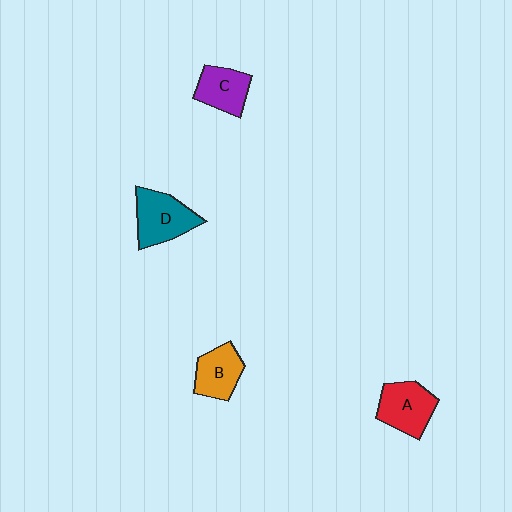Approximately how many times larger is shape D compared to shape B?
Approximately 1.3 times.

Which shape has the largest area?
Shape D (teal).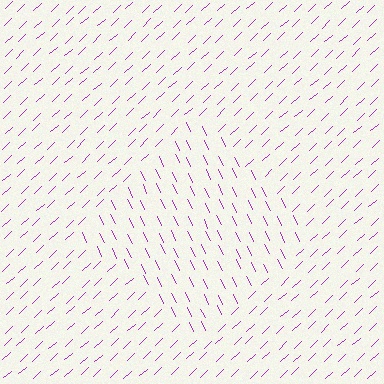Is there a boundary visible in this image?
Yes, there is a texture boundary formed by a change in line orientation.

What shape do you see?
I see a diamond.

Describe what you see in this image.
The image is filled with small purple line segments. A diamond region in the image has lines oriented differently from the surrounding lines, creating a visible texture boundary.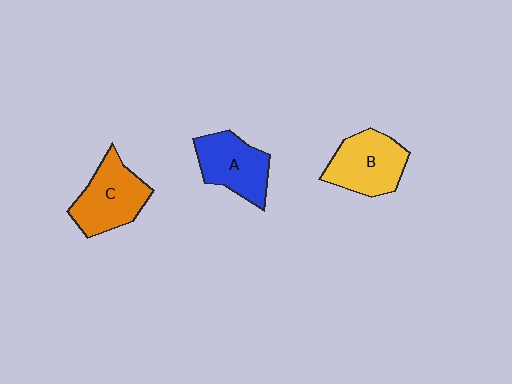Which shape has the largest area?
Shape C (orange).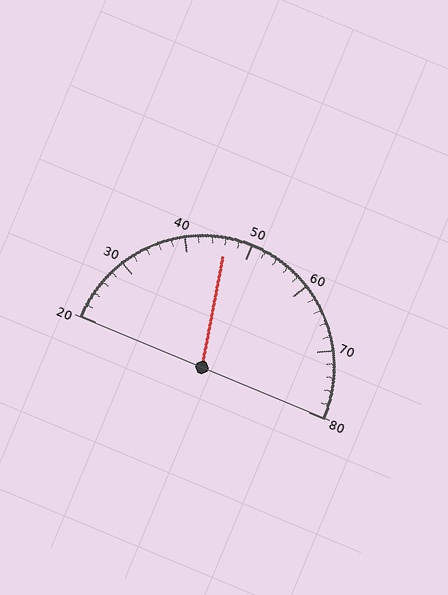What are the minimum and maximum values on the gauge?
The gauge ranges from 20 to 80.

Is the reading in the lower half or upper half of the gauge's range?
The reading is in the lower half of the range (20 to 80).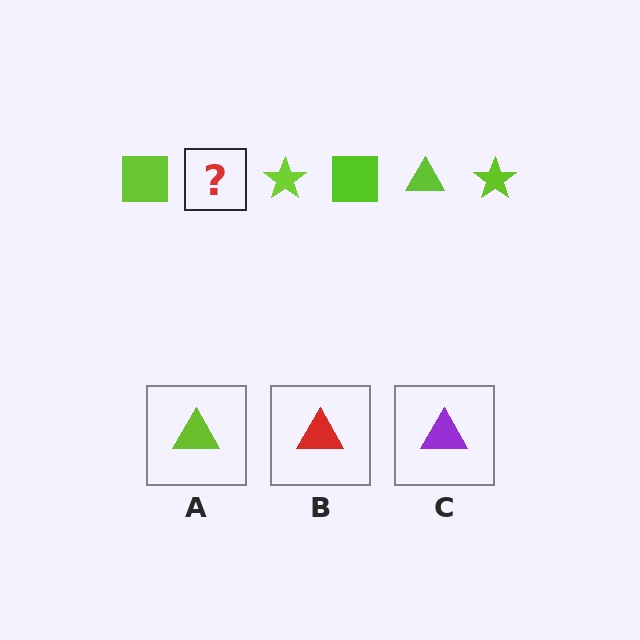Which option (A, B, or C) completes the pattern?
A.